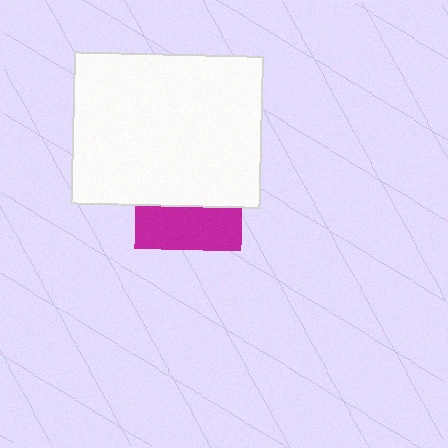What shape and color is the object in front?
The object in front is a white rectangle.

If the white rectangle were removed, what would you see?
You would see the complete magenta square.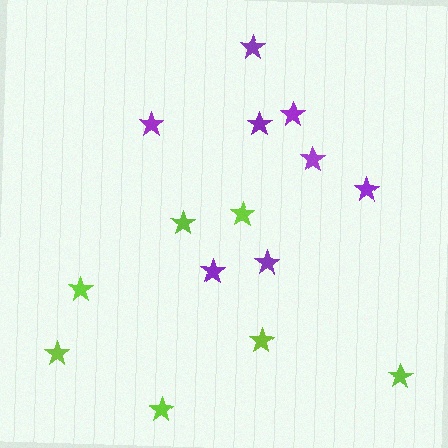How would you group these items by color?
There are 2 groups: one group of lime stars (7) and one group of purple stars (8).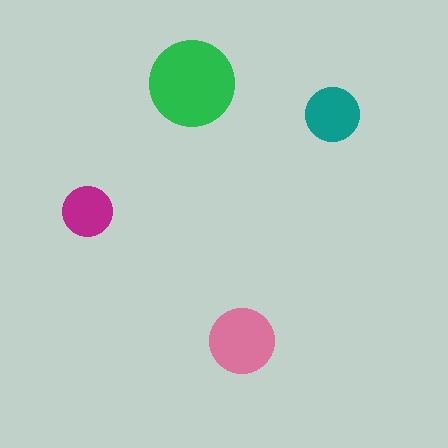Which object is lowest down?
The pink circle is bottommost.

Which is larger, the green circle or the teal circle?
The green one.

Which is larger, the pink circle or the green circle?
The green one.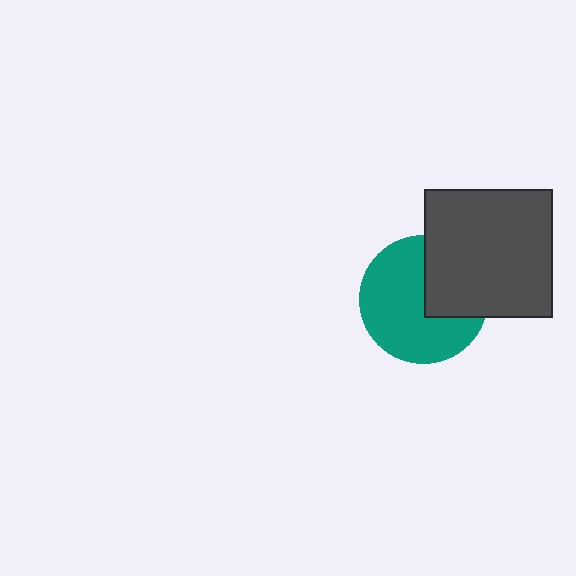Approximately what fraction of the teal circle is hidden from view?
Roughly 34% of the teal circle is hidden behind the dark gray square.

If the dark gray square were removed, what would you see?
You would see the complete teal circle.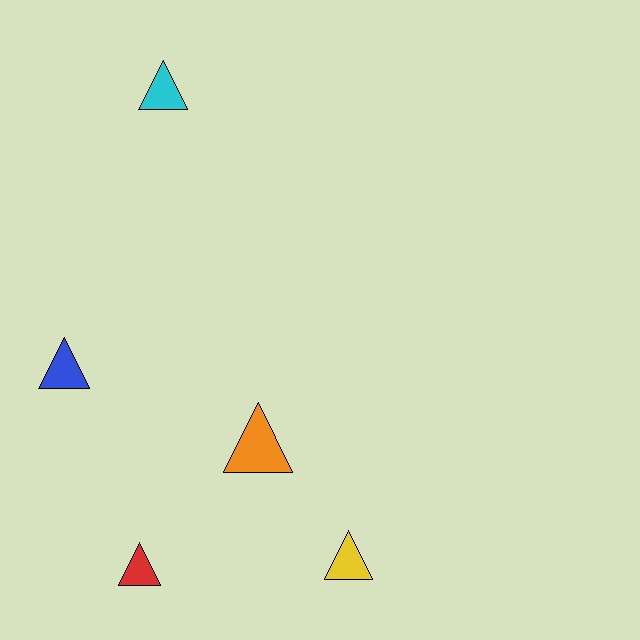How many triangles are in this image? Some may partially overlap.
There are 5 triangles.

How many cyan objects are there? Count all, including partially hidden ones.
There is 1 cyan object.